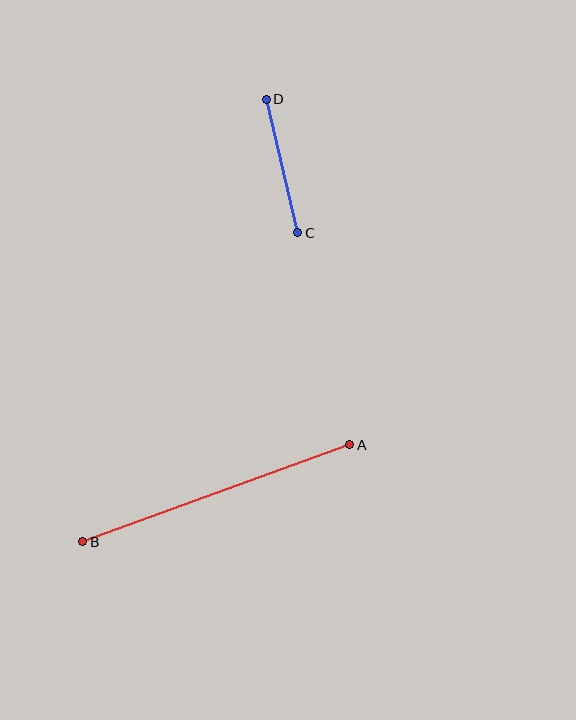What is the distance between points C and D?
The distance is approximately 137 pixels.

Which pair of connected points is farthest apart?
Points A and B are farthest apart.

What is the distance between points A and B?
The distance is approximately 284 pixels.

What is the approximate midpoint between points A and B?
The midpoint is at approximately (216, 493) pixels.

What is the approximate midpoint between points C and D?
The midpoint is at approximately (282, 166) pixels.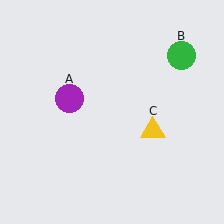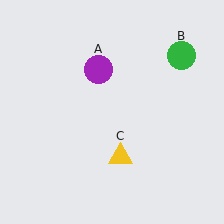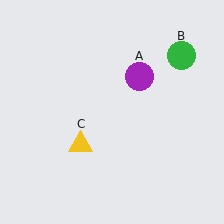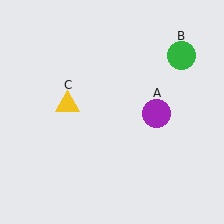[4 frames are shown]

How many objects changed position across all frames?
2 objects changed position: purple circle (object A), yellow triangle (object C).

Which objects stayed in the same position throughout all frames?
Green circle (object B) remained stationary.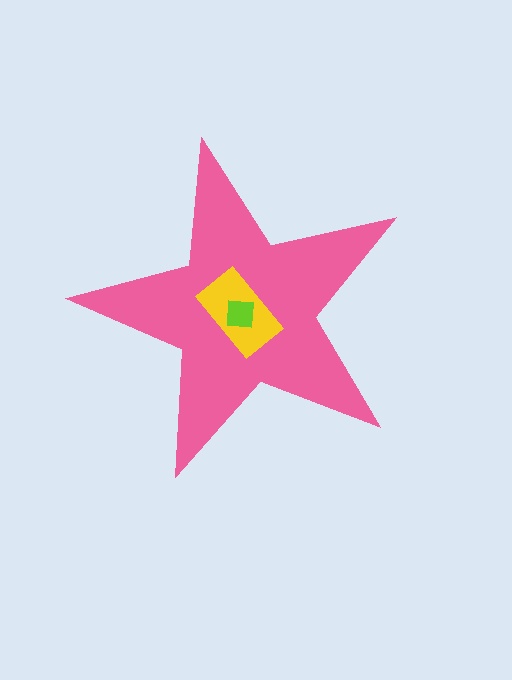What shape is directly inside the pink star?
The yellow rectangle.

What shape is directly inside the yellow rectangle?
The lime square.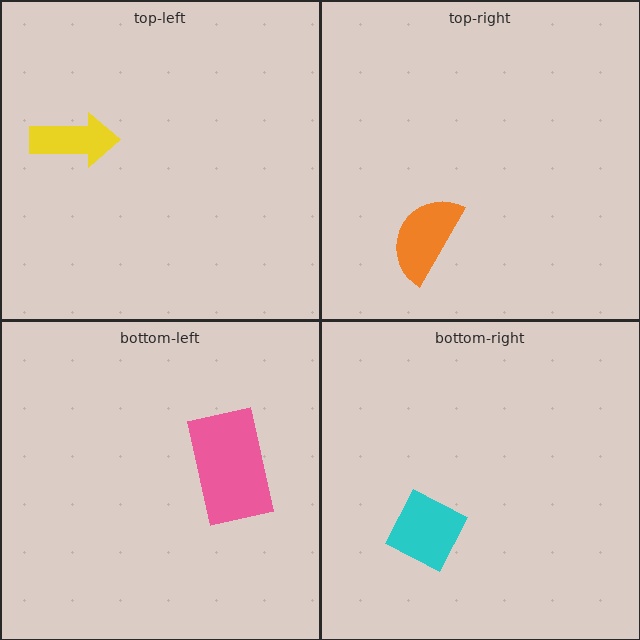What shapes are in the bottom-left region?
The pink rectangle.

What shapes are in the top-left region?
The yellow arrow.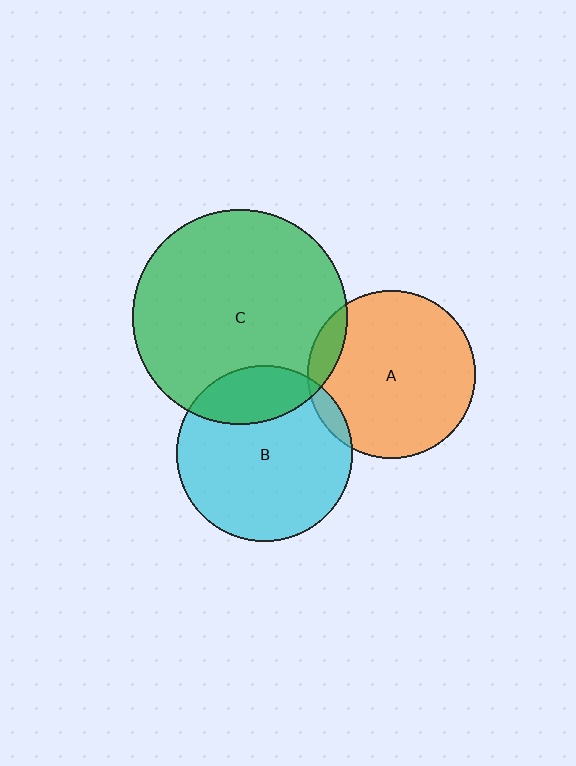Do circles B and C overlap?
Yes.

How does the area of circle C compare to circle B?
Approximately 1.5 times.